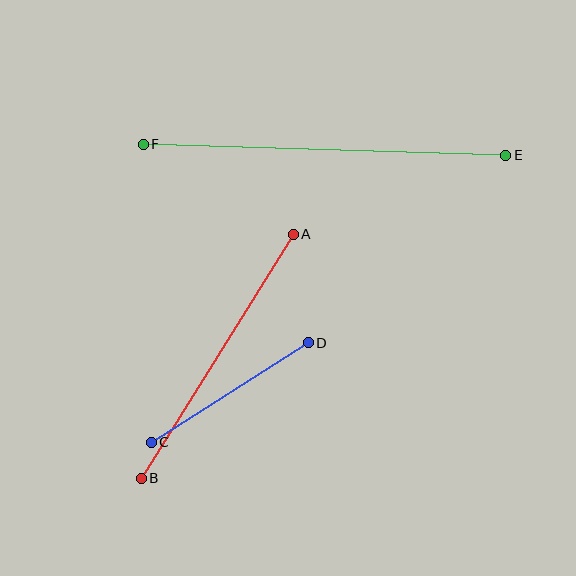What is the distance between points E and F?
The distance is approximately 363 pixels.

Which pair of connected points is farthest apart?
Points E and F are farthest apart.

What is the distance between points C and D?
The distance is approximately 186 pixels.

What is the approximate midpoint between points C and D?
The midpoint is at approximately (230, 392) pixels.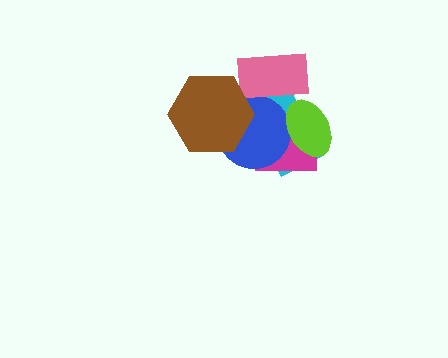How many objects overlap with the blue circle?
5 objects overlap with the blue circle.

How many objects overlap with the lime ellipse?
3 objects overlap with the lime ellipse.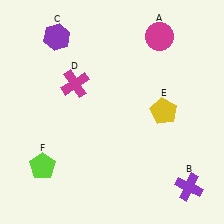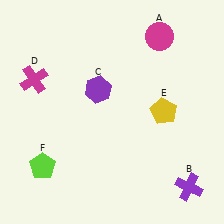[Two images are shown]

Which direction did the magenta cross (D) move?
The magenta cross (D) moved left.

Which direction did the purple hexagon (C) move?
The purple hexagon (C) moved down.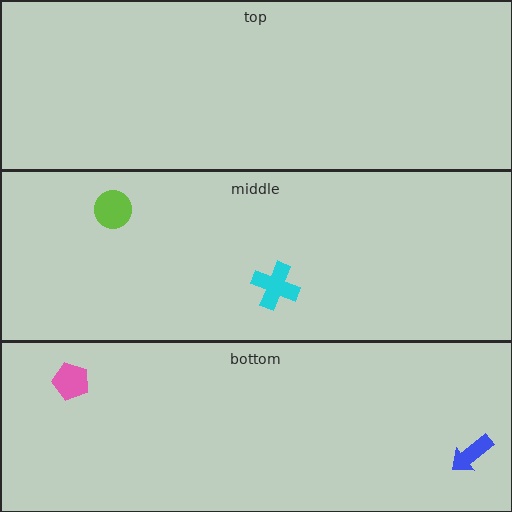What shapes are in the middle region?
The cyan cross, the lime circle.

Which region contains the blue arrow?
The bottom region.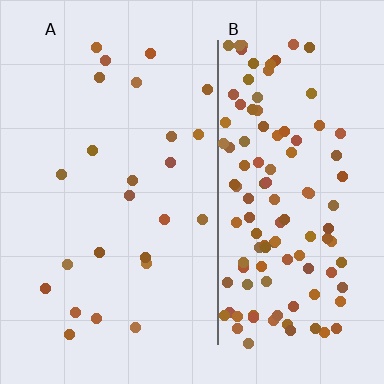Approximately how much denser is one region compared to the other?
Approximately 5.1× — region B over region A.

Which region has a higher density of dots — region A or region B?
B (the right).